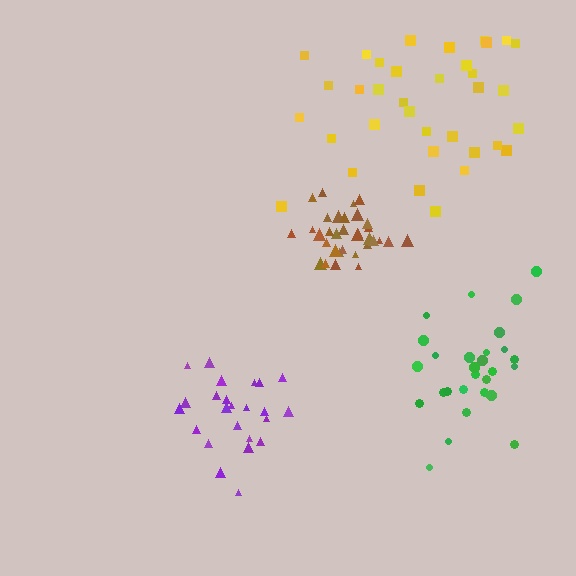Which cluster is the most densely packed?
Brown.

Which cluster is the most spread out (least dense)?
Yellow.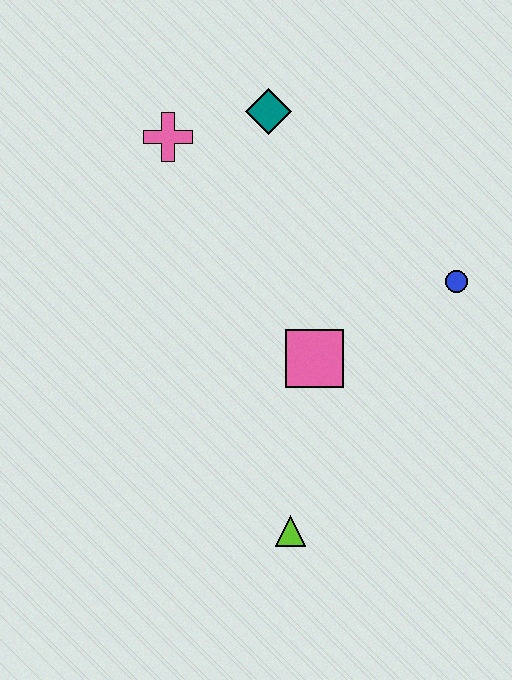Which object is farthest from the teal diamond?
The lime triangle is farthest from the teal diamond.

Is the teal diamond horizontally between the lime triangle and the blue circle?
No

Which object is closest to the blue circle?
The pink square is closest to the blue circle.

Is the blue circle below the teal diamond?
Yes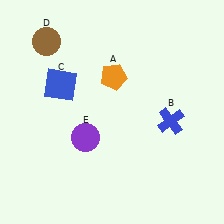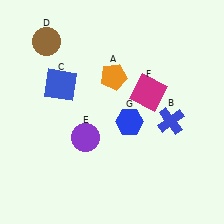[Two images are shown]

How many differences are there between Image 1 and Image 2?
There are 2 differences between the two images.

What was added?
A magenta square (F), a blue hexagon (G) were added in Image 2.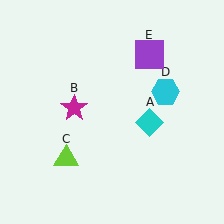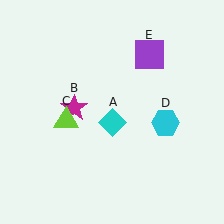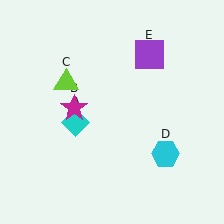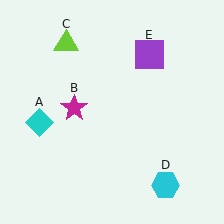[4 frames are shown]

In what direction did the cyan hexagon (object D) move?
The cyan hexagon (object D) moved down.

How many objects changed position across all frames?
3 objects changed position: cyan diamond (object A), lime triangle (object C), cyan hexagon (object D).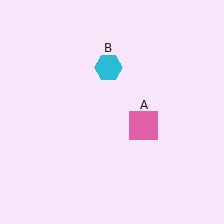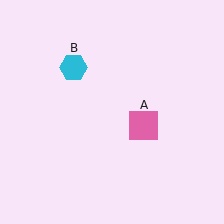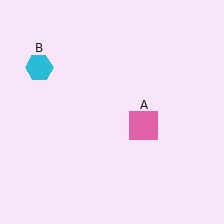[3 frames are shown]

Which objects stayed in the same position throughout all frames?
Pink square (object A) remained stationary.